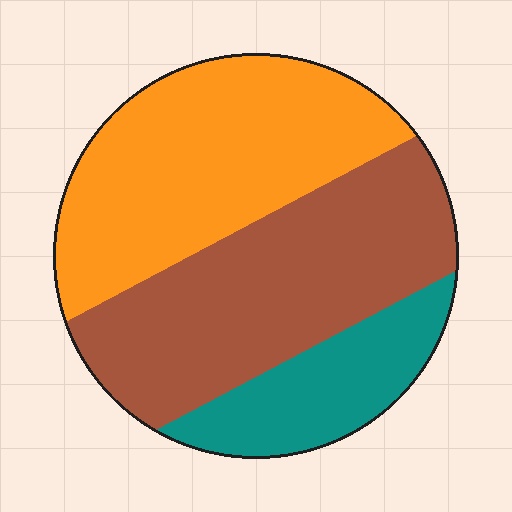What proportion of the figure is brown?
Brown covers 42% of the figure.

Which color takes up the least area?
Teal, at roughly 20%.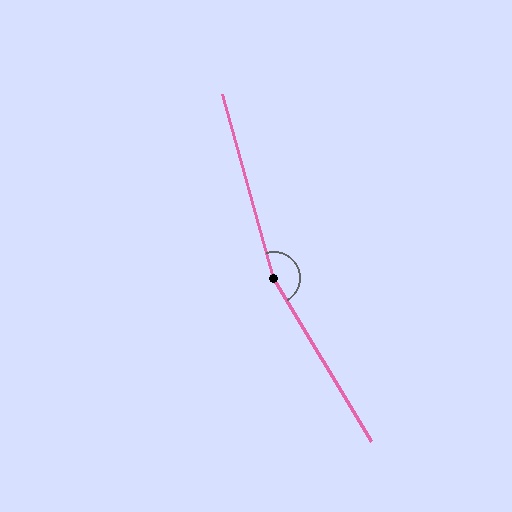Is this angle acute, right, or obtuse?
It is obtuse.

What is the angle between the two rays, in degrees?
Approximately 165 degrees.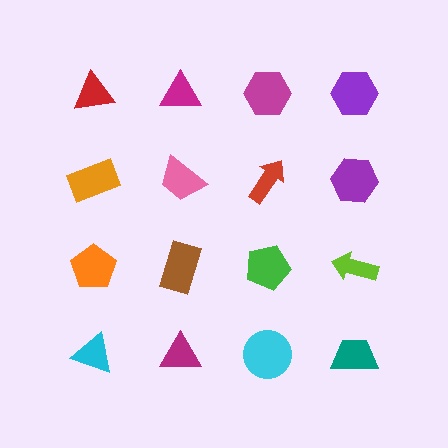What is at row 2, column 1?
An orange rectangle.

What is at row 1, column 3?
A magenta hexagon.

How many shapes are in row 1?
4 shapes.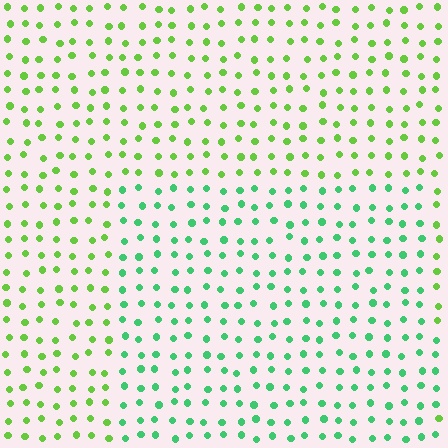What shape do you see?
I see a rectangle.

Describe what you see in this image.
The image is filled with small lime elements in a uniform arrangement. A rectangle-shaped region is visible where the elements are tinted to a slightly different hue, forming a subtle color boundary.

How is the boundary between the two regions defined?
The boundary is defined purely by a slight shift in hue (about 39 degrees). Spacing, size, and orientation are identical on both sides.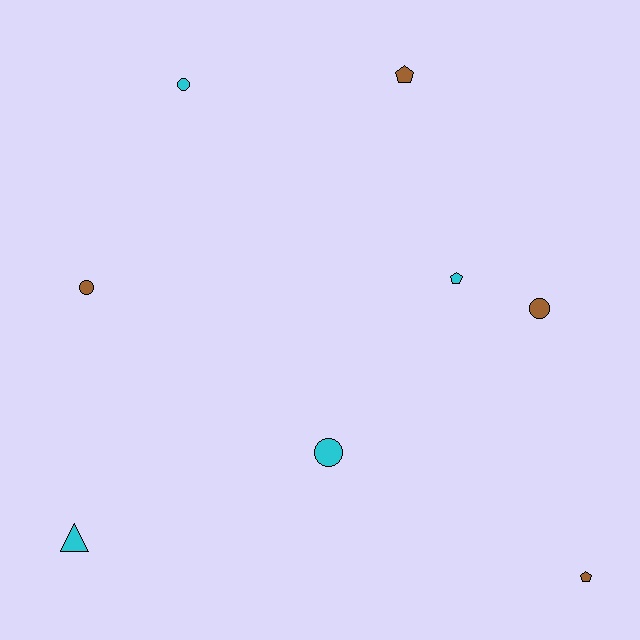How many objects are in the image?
There are 8 objects.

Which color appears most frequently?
Brown, with 4 objects.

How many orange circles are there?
There are no orange circles.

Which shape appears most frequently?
Circle, with 4 objects.